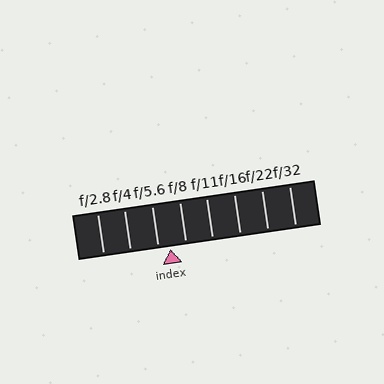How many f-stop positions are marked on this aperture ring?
There are 8 f-stop positions marked.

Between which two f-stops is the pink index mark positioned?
The index mark is between f/5.6 and f/8.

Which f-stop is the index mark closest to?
The index mark is closest to f/5.6.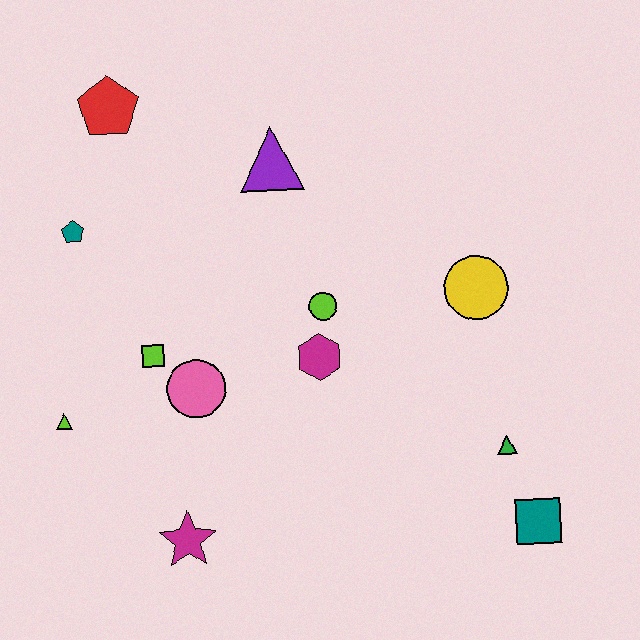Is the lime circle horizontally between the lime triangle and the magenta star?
No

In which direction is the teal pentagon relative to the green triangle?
The teal pentagon is to the left of the green triangle.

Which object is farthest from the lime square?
The teal square is farthest from the lime square.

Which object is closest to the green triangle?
The teal square is closest to the green triangle.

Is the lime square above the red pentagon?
No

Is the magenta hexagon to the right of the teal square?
No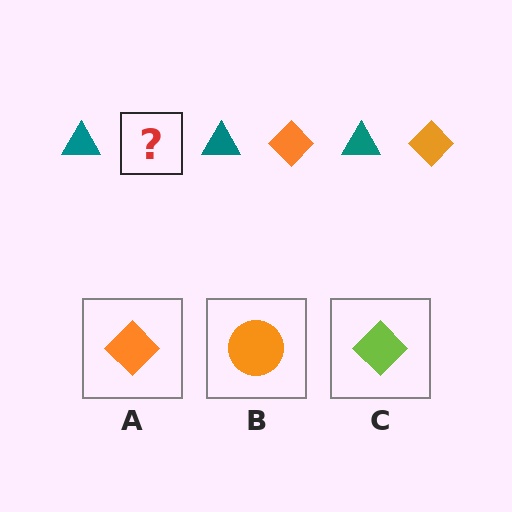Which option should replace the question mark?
Option A.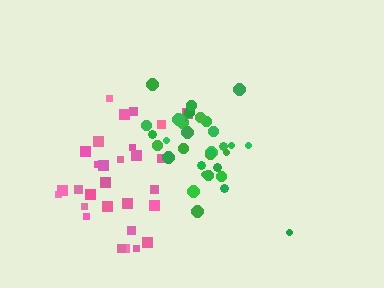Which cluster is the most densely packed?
Green.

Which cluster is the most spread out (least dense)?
Pink.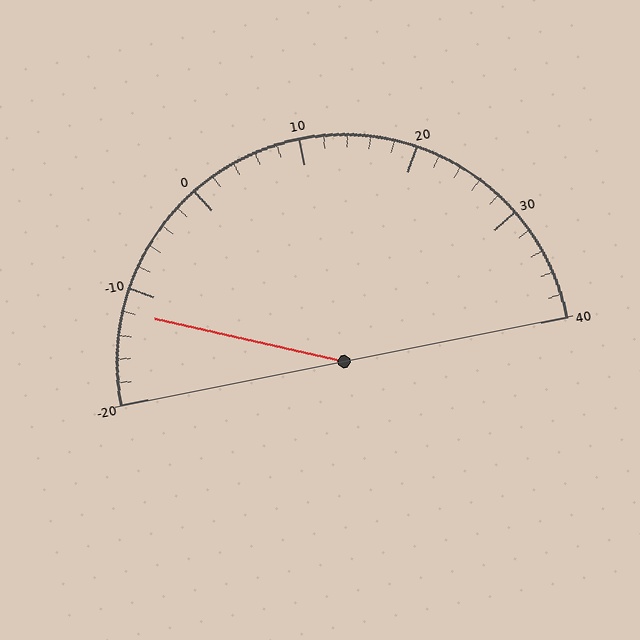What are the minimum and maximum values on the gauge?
The gauge ranges from -20 to 40.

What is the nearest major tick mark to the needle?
The nearest major tick mark is -10.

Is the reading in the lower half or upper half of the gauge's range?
The reading is in the lower half of the range (-20 to 40).